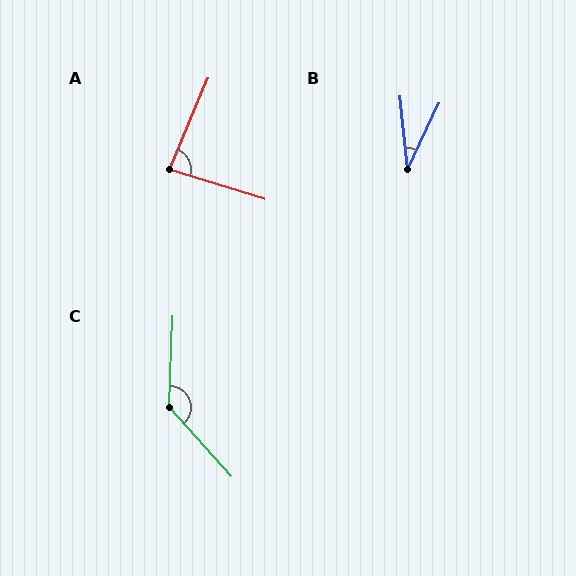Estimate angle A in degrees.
Approximately 84 degrees.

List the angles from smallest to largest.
B (31°), A (84°), C (135°).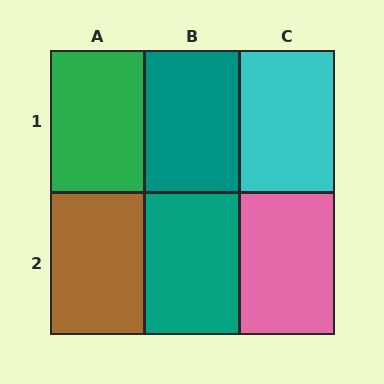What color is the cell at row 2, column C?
Pink.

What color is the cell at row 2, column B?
Teal.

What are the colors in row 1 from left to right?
Green, teal, cyan.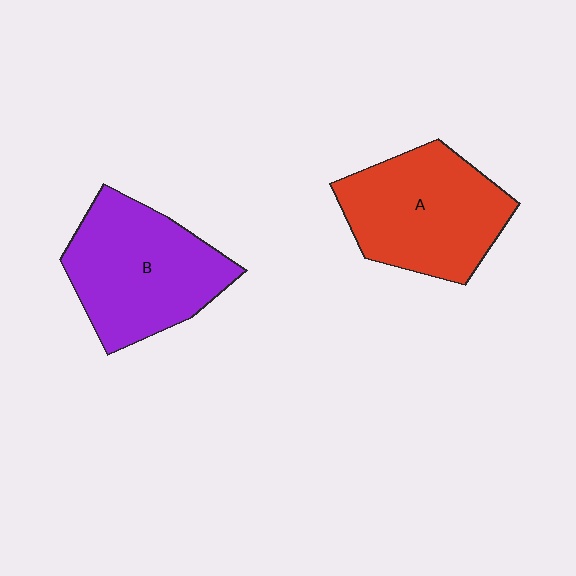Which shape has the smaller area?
Shape A (red).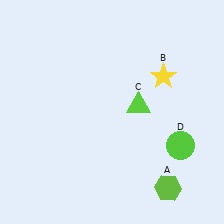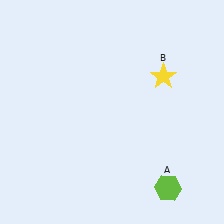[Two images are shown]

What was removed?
The lime triangle (C), the lime circle (D) were removed in Image 2.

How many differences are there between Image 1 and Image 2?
There are 2 differences between the two images.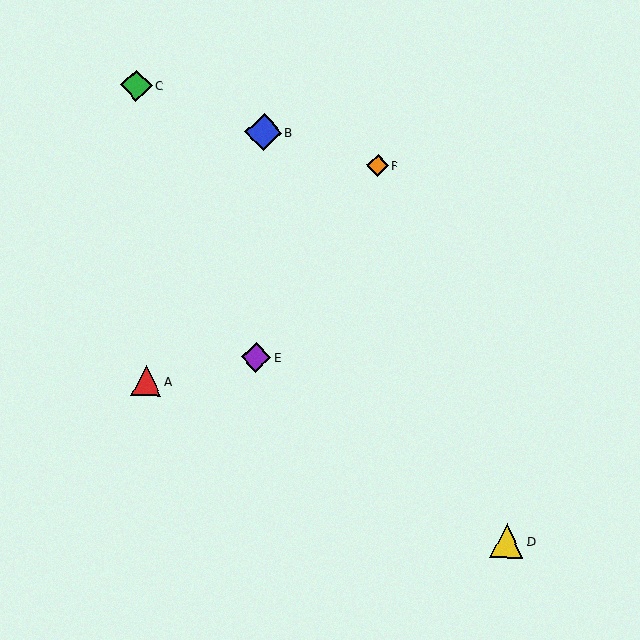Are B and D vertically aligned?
No, B is at x≈263 and D is at x≈507.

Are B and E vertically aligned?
Yes, both are at x≈263.